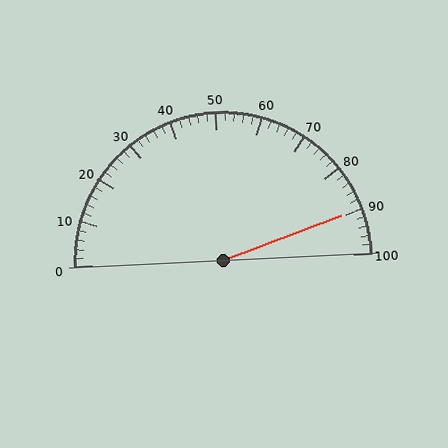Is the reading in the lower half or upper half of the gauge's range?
The reading is in the upper half of the range (0 to 100).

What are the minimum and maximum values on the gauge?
The gauge ranges from 0 to 100.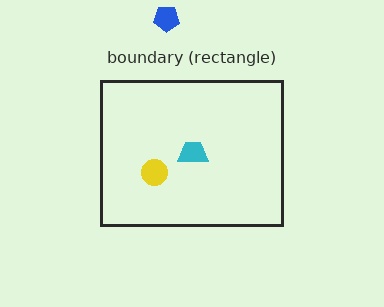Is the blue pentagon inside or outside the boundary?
Outside.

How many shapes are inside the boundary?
2 inside, 1 outside.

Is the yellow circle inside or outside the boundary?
Inside.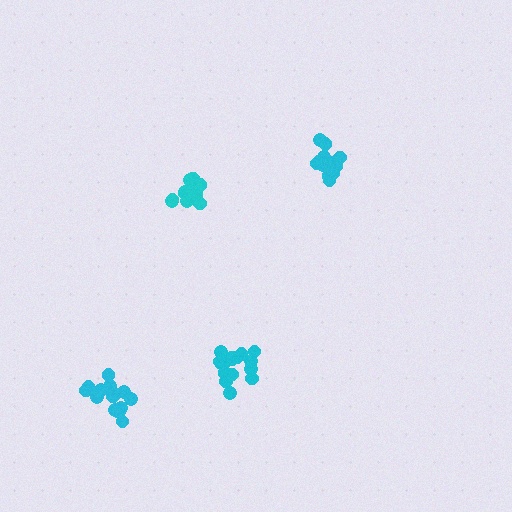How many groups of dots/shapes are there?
There are 4 groups.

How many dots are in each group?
Group 1: 15 dots, Group 2: 13 dots, Group 3: 16 dots, Group 4: 14 dots (58 total).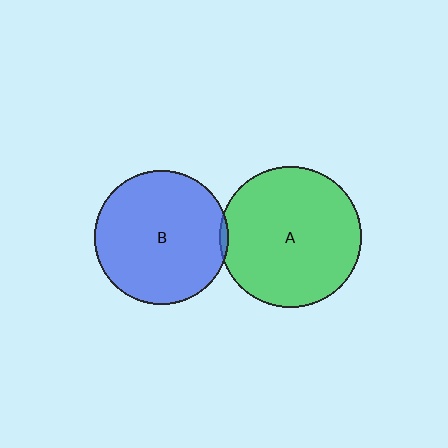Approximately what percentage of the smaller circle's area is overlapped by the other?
Approximately 5%.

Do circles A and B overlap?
Yes.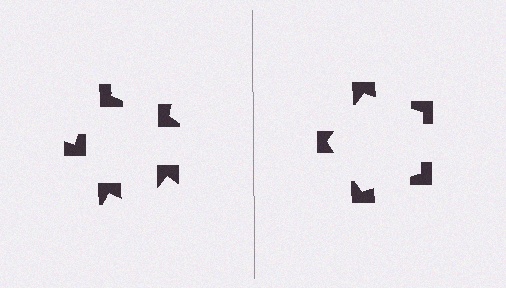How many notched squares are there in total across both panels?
10 — 5 on each side.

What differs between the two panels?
The notched squares are positioned identically on both sides; only the wedge orientations differ. On the right they align to a pentagon; on the left they are misaligned.